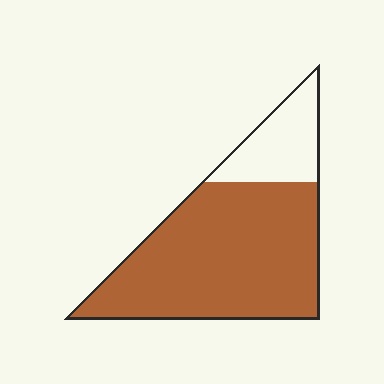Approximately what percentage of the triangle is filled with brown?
Approximately 80%.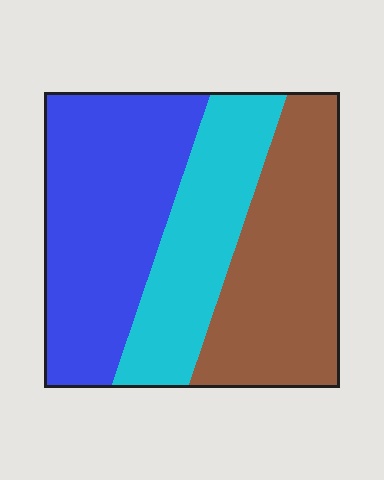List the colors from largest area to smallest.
From largest to smallest: blue, brown, cyan.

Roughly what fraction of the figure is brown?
Brown covers 34% of the figure.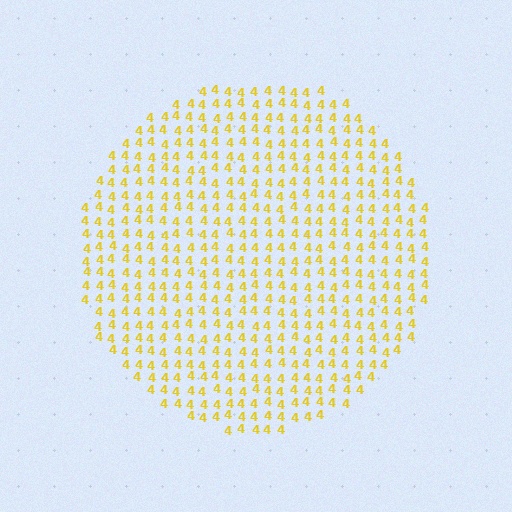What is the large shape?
The large shape is a circle.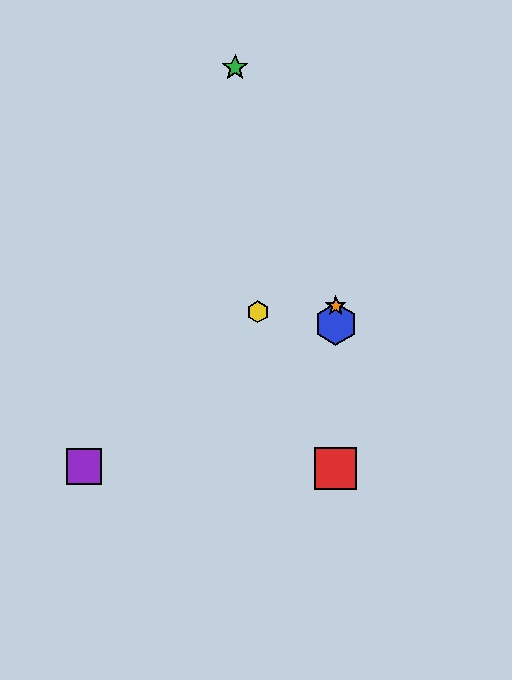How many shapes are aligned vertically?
3 shapes (the red square, the blue hexagon, the orange star) are aligned vertically.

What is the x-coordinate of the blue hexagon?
The blue hexagon is at x≈336.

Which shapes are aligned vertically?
The red square, the blue hexagon, the orange star are aligned vertically.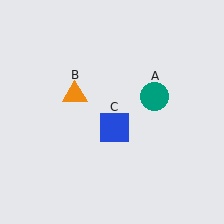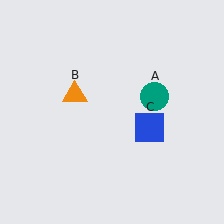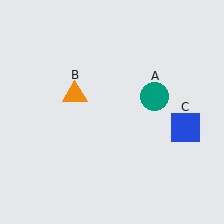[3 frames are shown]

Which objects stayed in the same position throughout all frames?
Teal circle (object A) and orange triangle (object B) remained stationary.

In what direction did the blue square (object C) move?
The blue square (object C) moved right.